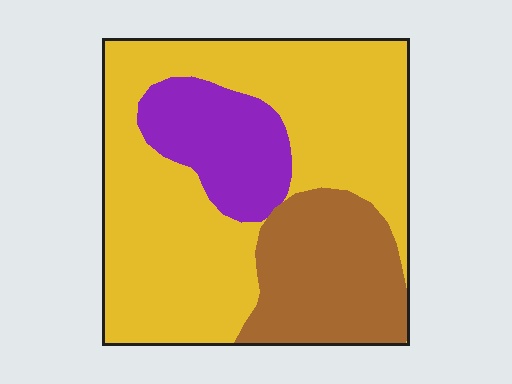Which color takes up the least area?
Purple, at roughly 15%.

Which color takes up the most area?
Yellow, at roughly 60%.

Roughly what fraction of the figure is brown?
Brown takes up about one quarter (1/4) of the figure.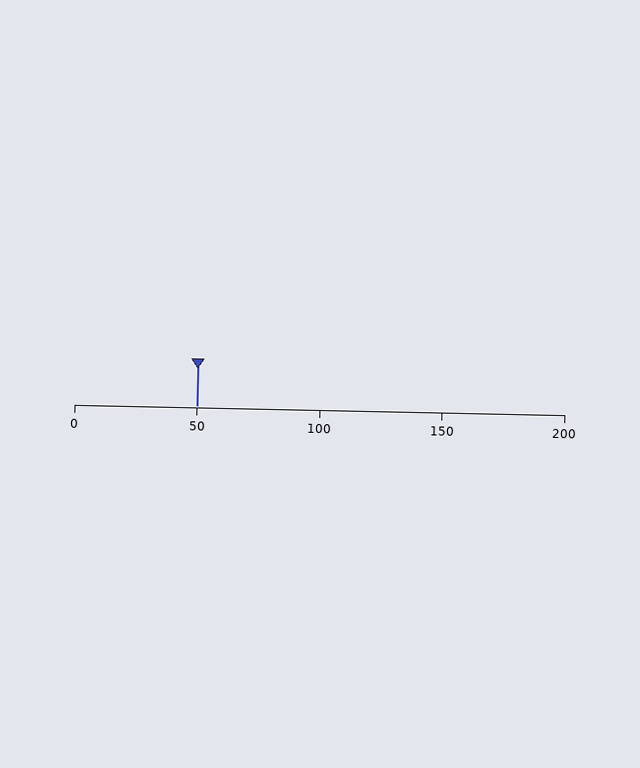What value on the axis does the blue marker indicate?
The marker indicates approximately 50.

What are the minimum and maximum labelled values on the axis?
The axis runs from 0 to 200.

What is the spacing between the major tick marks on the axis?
The major ticks are spaced 50 apart.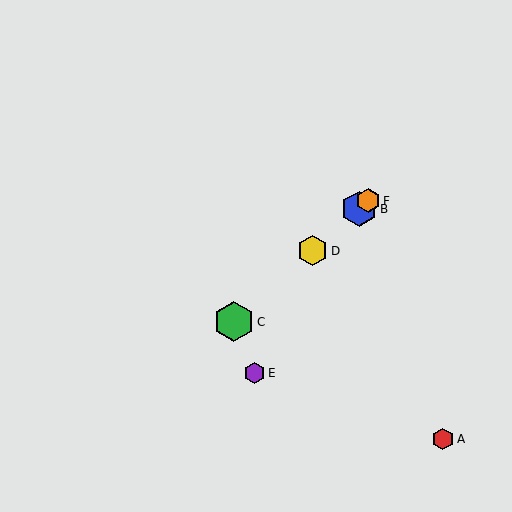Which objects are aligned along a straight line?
Objects B, C, D, F are aligned along a straight line.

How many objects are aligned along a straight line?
4 objects (B, C, D, F) are aligned along a straight line.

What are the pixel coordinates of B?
Object B is at (359, 209).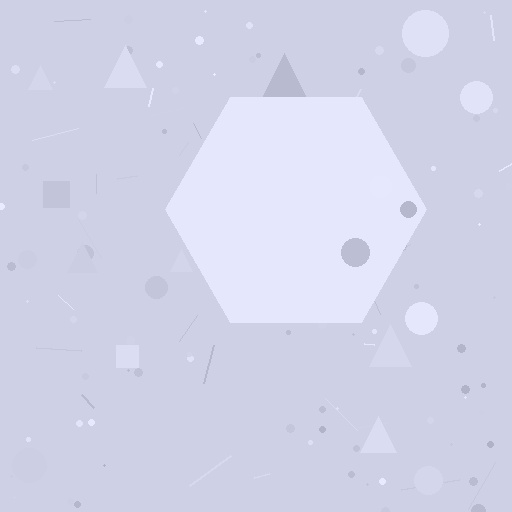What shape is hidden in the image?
A hexagon is hidden in the image.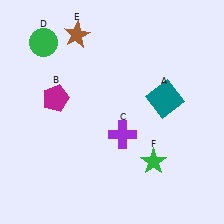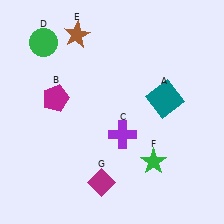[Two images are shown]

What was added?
A magenta diamond (G) was added in Image 2.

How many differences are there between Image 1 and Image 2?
There is 1 difference between the two images.